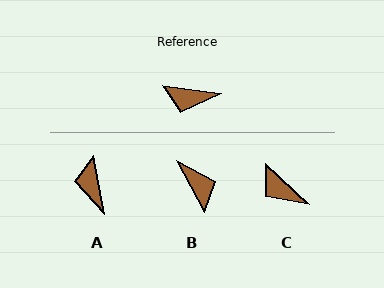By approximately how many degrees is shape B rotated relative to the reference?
Approximately 127 degrees counter-clockwise.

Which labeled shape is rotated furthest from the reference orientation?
B, about 127 degrees away.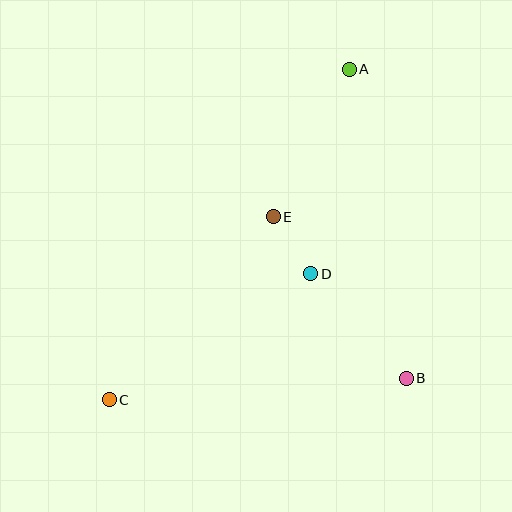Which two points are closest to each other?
Points D and E are closest to each other.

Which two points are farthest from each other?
Points A and C are farthest from each other.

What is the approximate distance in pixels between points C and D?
The distance between C and D is approximately 238 pixels.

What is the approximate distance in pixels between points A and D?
The distance between A and D is approximately 208 pixels.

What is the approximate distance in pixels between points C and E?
The distance between C and E is approximately 246 pixels.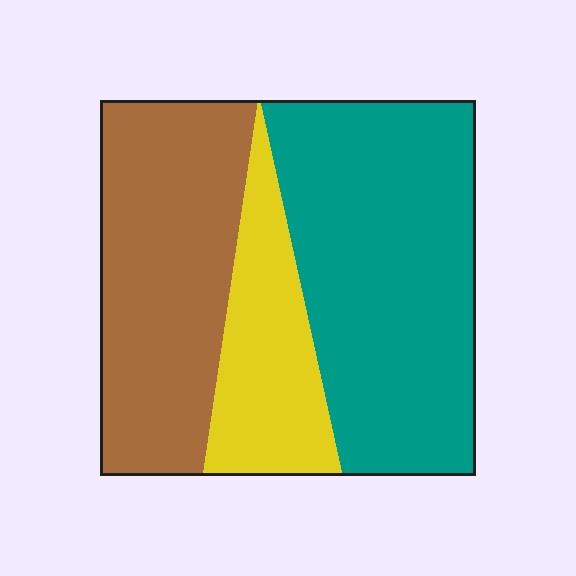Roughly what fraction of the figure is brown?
Brown covers roughly 35% of the figure.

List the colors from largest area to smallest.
From largest to smallest: teal, brown, yellow.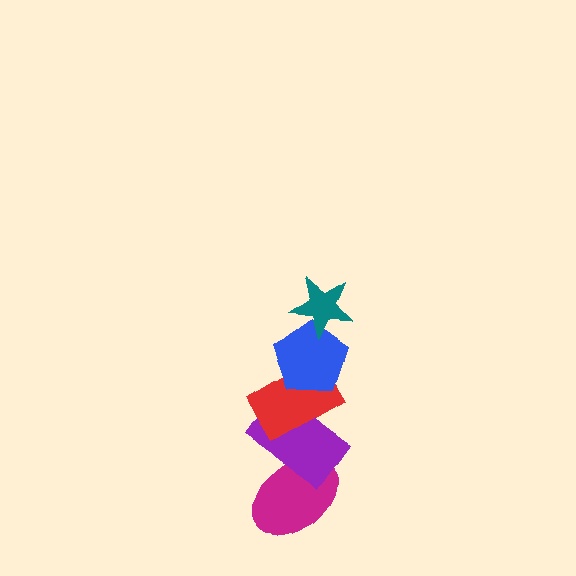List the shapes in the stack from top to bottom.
From top to bottom: the teal star, the blue pentagon, the red rectangle, the purple rectangle, the magenta ellipse.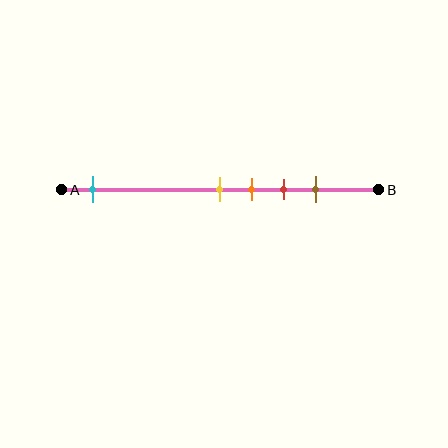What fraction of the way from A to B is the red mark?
The red mark is approximately 70% (0.7) of the way from A to B.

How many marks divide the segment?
There are 5 marks dividing the segment.